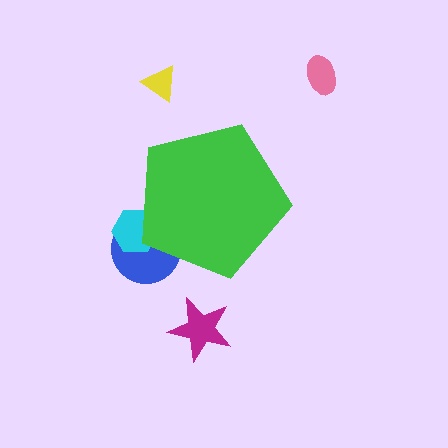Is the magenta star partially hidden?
No, the magenta star is fully visible.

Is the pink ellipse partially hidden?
No, the pink ellipse is fully visible.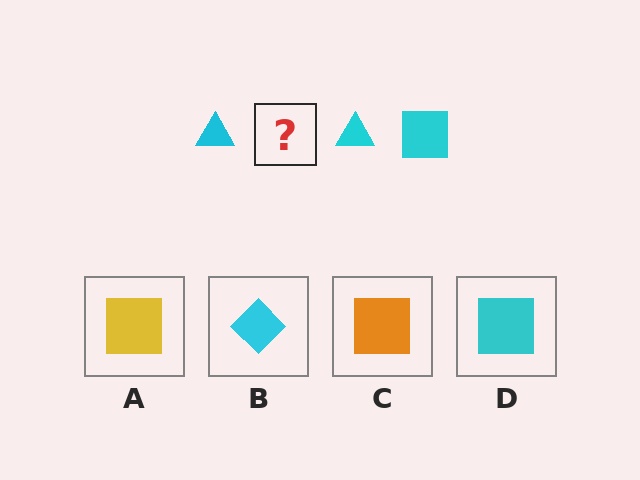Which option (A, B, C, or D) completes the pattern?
D.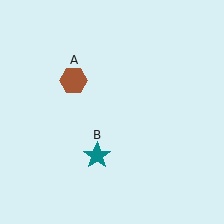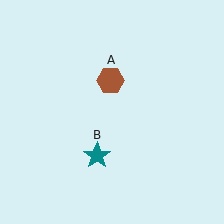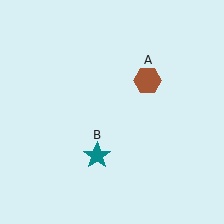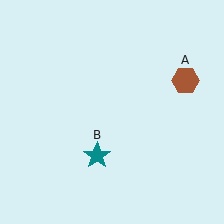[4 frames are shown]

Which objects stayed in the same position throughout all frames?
Teal star (object B) remained stationary.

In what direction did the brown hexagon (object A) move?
The brown hexagon (object A) moved right.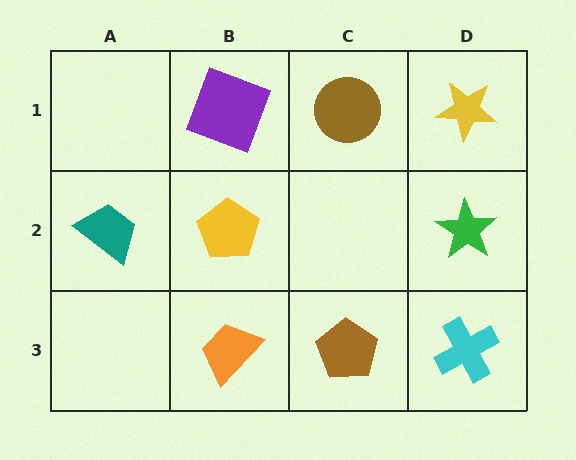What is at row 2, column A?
A teal trapezoid.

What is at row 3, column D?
A cyan cross.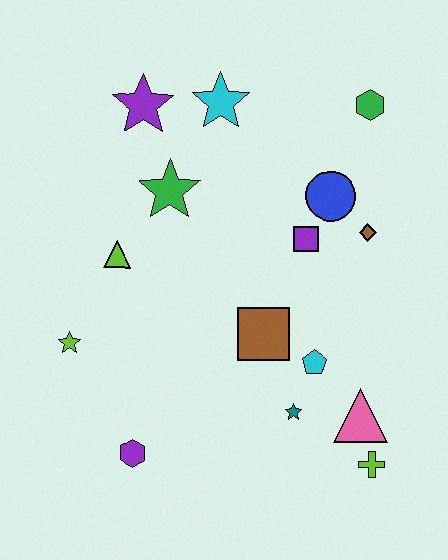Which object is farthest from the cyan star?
The lime cross is farthest from the cyan star.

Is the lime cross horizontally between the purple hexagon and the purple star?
No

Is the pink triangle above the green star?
No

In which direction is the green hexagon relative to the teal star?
The green hexagon is above the teal star.